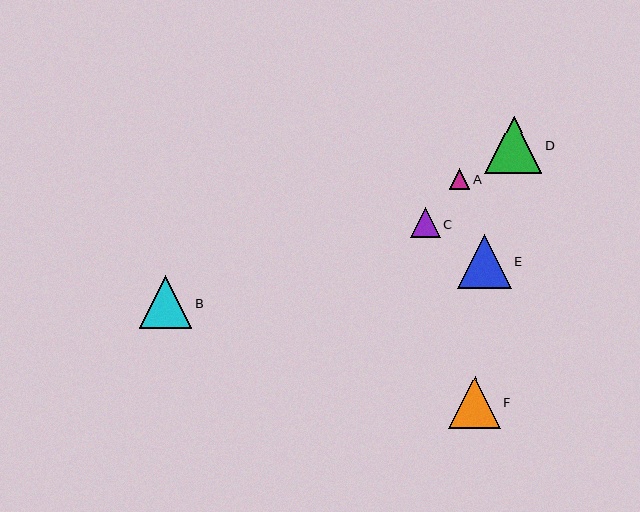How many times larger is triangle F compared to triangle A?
Triangle F is approximately 2.6 times the size of triangle A.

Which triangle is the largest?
Triangle D is the largest with a size of approximately 57 pixels.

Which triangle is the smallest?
Triangle A is the smallest with a size of approximately 20 pixels.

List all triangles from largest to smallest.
From largest to smallest: D, E, B, F, C, A.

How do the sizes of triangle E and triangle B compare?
Triangle E and triangle B are approximately the same size.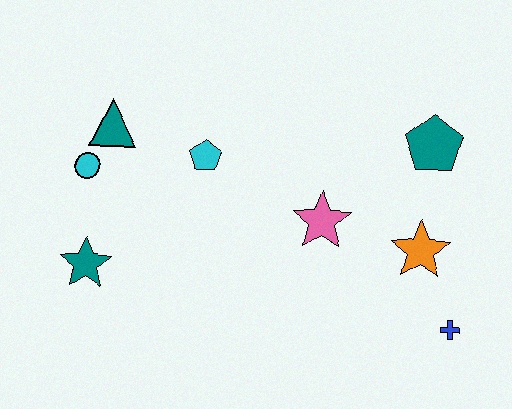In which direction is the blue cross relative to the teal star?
The blue cross is to the right of the teal star.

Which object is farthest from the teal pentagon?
The teal star is farthest from the teal pentagon.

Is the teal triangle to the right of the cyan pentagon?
No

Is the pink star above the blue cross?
Yes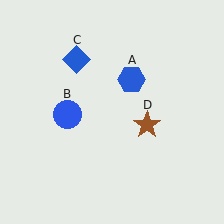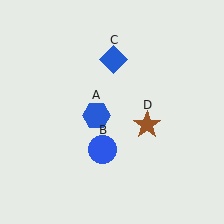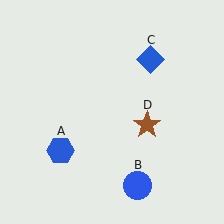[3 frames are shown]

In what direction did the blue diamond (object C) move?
The blue diamond (object C) moved right.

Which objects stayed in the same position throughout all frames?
Brown star (object D) remained stationary.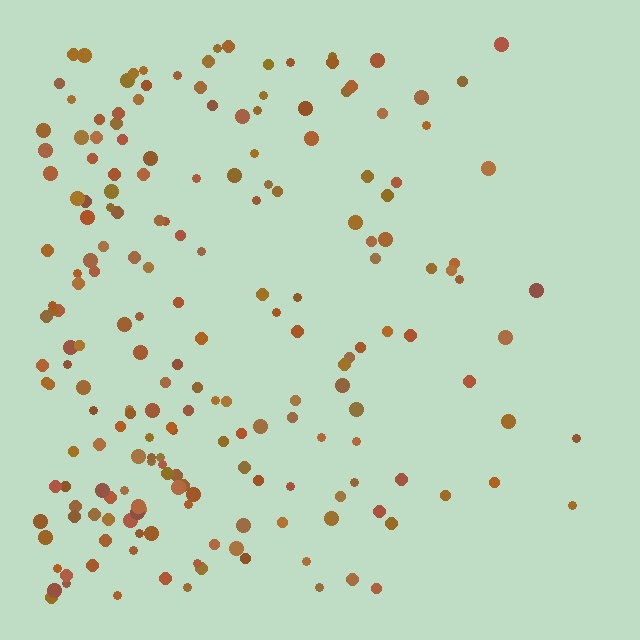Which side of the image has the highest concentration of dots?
The left.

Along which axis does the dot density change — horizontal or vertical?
Horizontal.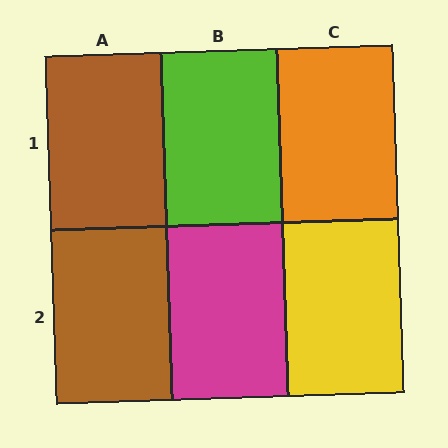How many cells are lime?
1 cell is lime.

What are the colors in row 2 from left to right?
Brown, magenta, yellow.